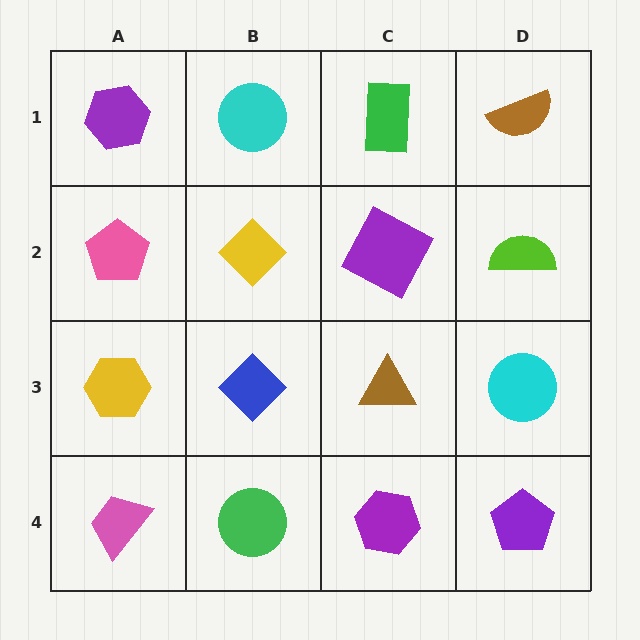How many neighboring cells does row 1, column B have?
3.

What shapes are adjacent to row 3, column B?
A yellow diamond (row 2, column B), a green circle (row 4, column B), a yellow hexagon (row 3, column A), a brown triangle (row 3, column C).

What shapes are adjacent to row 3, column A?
A pink pentagon (row 2, column A), a pink trapezoid (row 4, column A), a blue diamond (row 3, column B).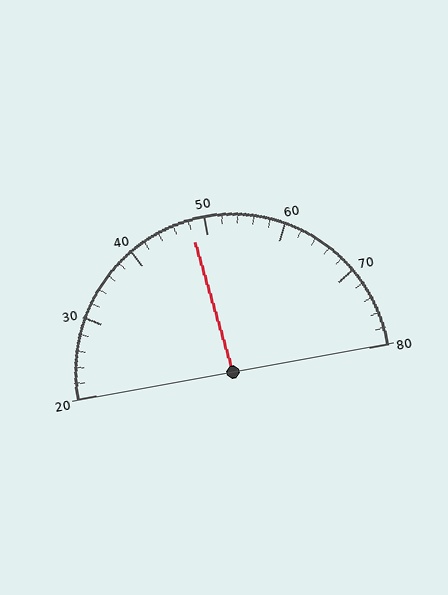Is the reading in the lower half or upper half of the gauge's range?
The reading is in the lower half of the range (20 to 80).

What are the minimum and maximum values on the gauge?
The gauge ranges from 20 to 80.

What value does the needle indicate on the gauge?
The needle indicates approximately 48.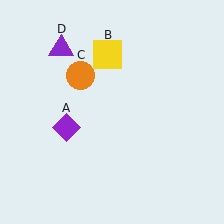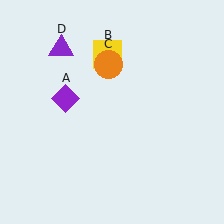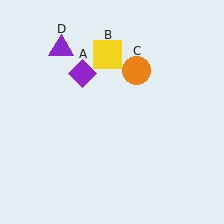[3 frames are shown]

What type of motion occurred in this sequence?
The purple diamond (object A), orange circle (object C) rotated clockwise around the center of the scene.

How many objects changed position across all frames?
2 objects changed position: purple diamond (object A), orange circle (object C).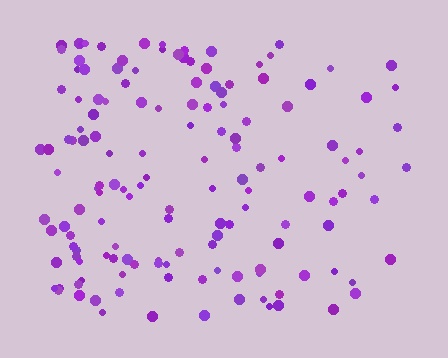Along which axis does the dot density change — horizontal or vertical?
Horizontal.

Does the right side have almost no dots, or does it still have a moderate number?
Still a moderate number, just noticeably fewer than the left.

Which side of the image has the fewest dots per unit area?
The right.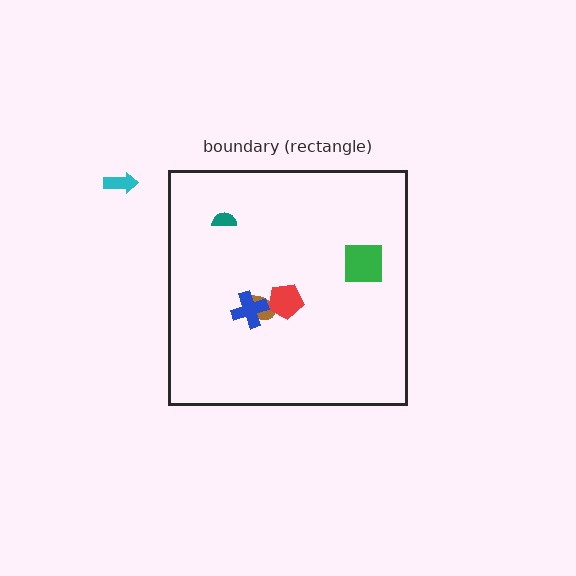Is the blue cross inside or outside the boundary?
Inside.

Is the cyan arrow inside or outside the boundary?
Outside.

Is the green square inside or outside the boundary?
Inside.